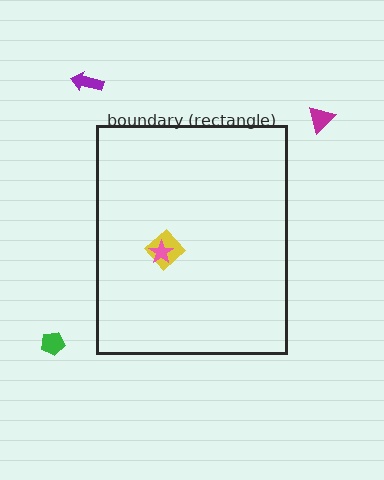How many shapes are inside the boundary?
2 inside, 3 outside.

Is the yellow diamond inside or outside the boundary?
Inside.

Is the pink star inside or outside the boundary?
Inside.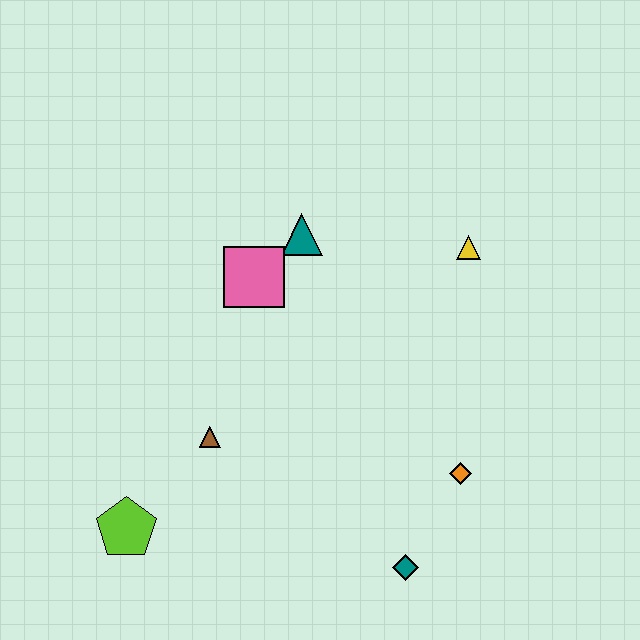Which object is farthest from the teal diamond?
The teal triangle is farthest from the teal diamond.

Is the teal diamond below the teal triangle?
Yes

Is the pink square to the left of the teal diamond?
Yes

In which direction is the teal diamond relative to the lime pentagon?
The teal diamond is to the right of the lime pentagon.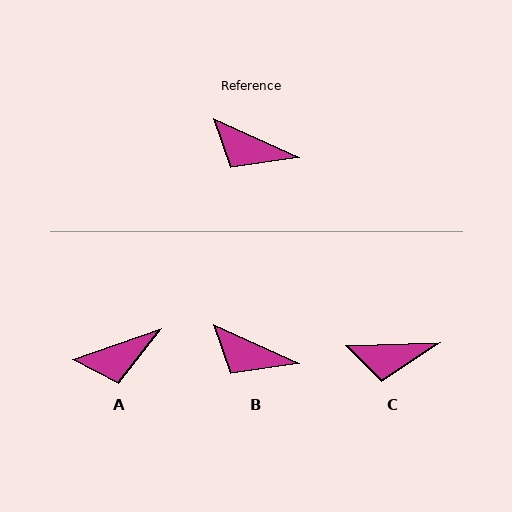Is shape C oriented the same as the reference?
No, it is off by about 26 degrees.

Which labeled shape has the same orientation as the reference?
B.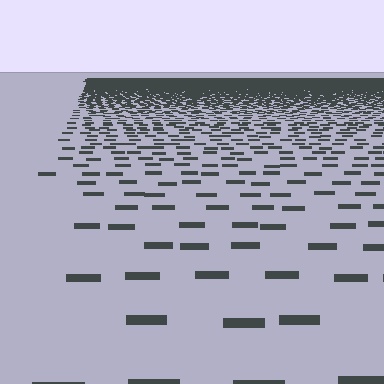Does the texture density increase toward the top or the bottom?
Density increases toward the top.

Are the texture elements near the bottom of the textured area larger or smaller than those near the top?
Larger. Near the bottom, elements are closer to the viewer and appear at a bigger on-screen size.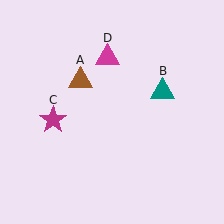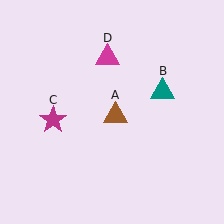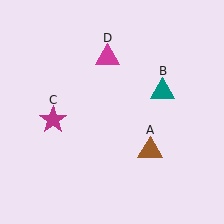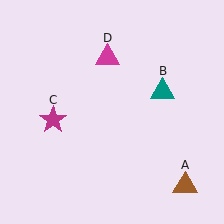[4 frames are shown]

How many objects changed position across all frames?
1 object changed position: brown triangle (object A).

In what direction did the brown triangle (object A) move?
The brown triangle (object A) moved down and to the right.